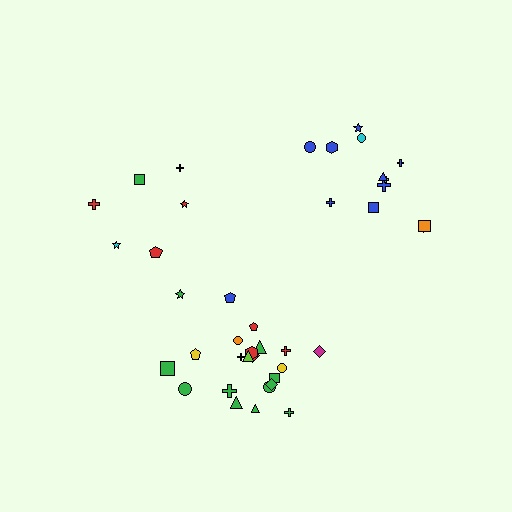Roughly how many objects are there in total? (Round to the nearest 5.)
Roughly 40 objects in total.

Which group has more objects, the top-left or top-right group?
The top-right group.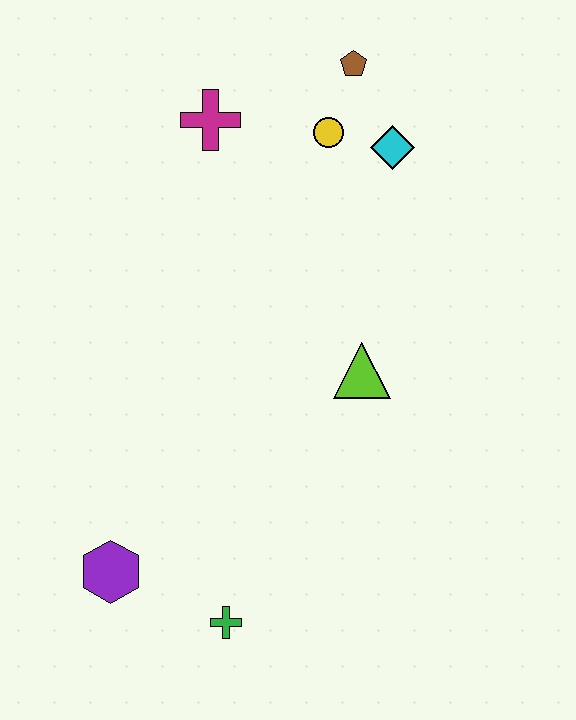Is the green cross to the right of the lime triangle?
No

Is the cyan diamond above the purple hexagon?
Yes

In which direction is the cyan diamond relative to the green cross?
The cyan diamond is above the green cross.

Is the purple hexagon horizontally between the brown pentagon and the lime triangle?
No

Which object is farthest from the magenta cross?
The green cross is farthest from the magenta cross.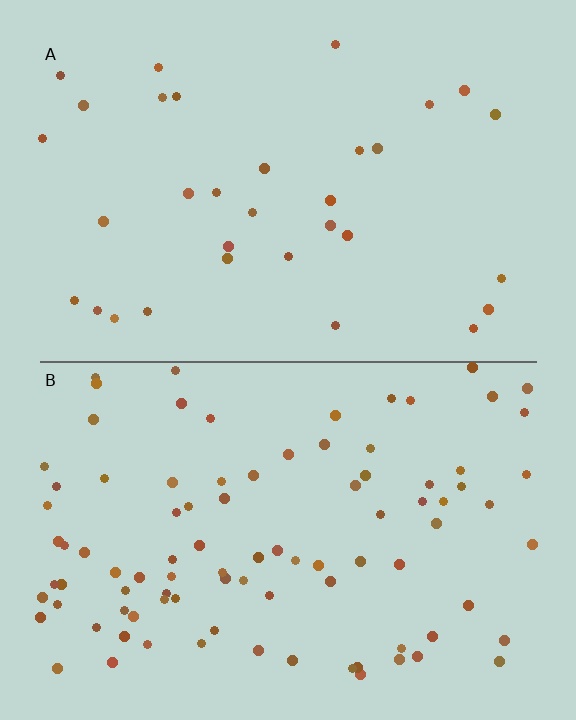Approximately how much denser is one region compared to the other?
Approximately 2.8× — region B over region A.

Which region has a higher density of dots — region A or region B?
B (the bottom).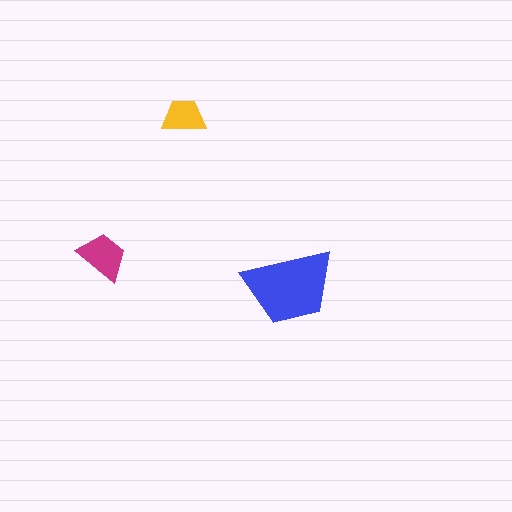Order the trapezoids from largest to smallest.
the blue one, the magenta one, the yellow one.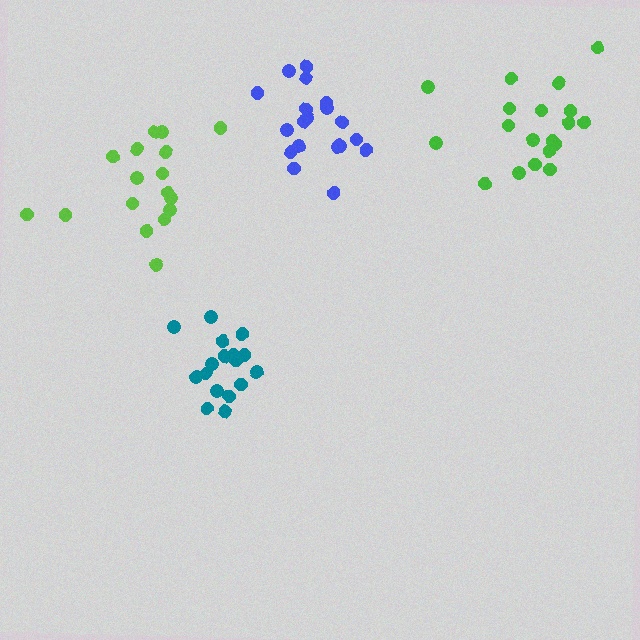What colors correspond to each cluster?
The clusters are colored: blue, teal, lime, green.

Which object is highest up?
The green cluster is topmost.